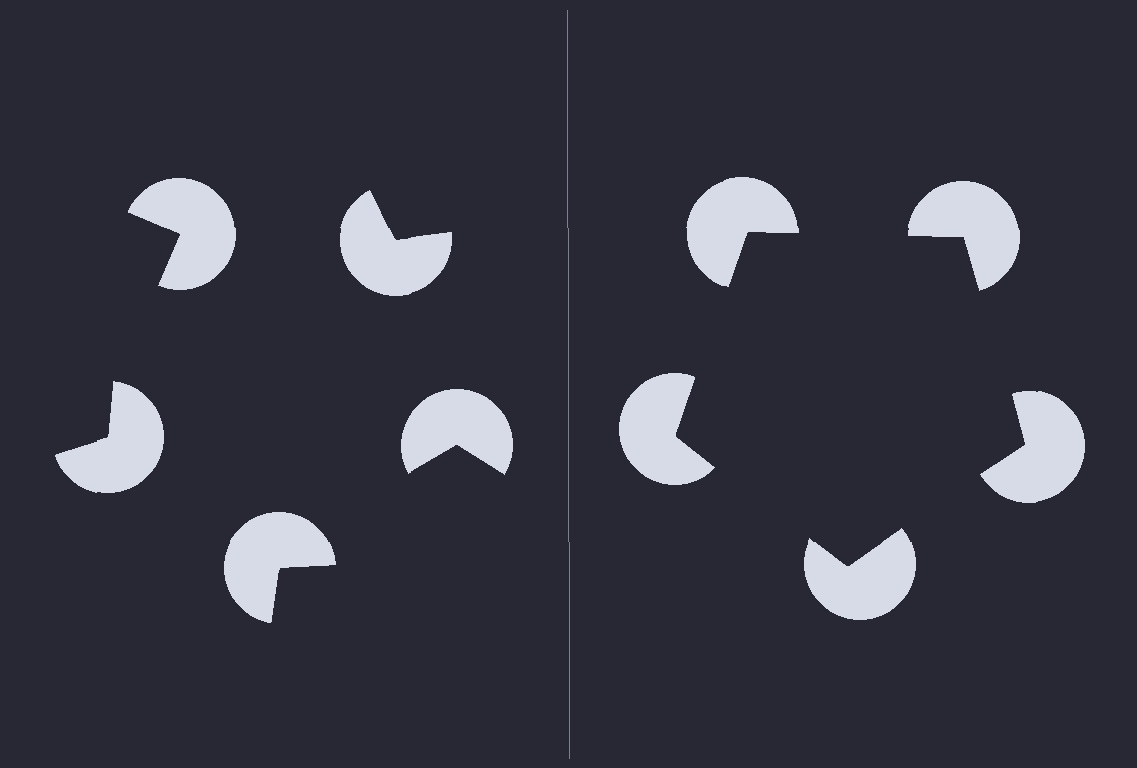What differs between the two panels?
The pac-man discs are positioned identically on both sides; only the wedge orientations differ. On the right they align to a pentagon; on the left they are misaligned.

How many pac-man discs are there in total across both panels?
10 — 5 on each side.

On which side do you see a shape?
An illusory pentagon appears on the right side. On the left side the wedge cuts are rotated, so no coherent shape forms.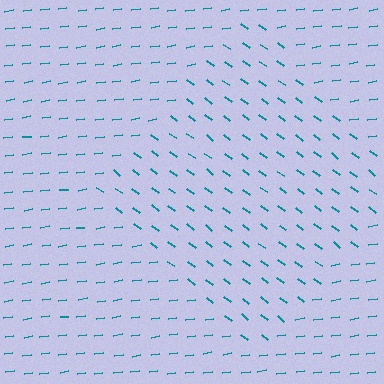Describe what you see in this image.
The image is filled with small teal line segments. A diamond region in the image has lines oriented differently from the surrounding lines, creating a visible texture boundary.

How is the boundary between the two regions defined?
The boundary is defined purely by a change in line orientation (approximately 45 degrees difference). All lines are the same color and thickness.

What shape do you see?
I see a diamond.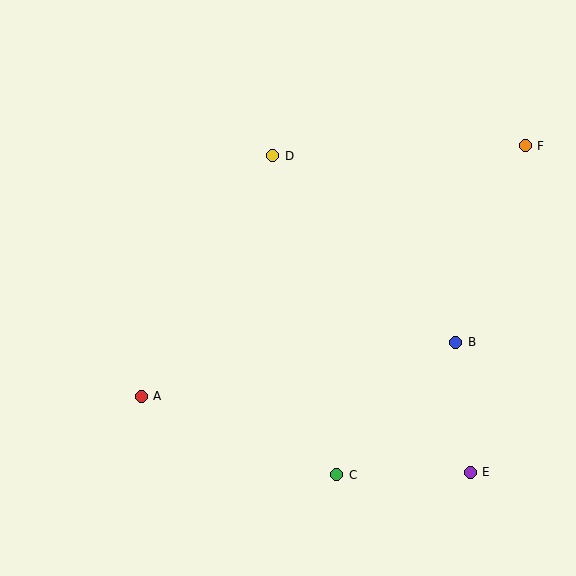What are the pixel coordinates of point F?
Point F is at (525, 146).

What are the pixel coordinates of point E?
Point E is at (470, 472).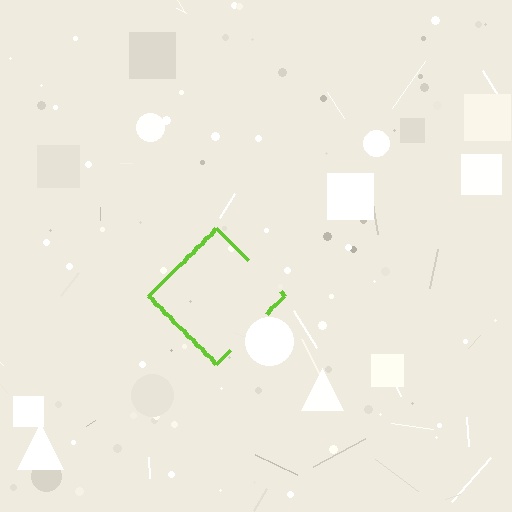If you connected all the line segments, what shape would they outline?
They would outline a diamond.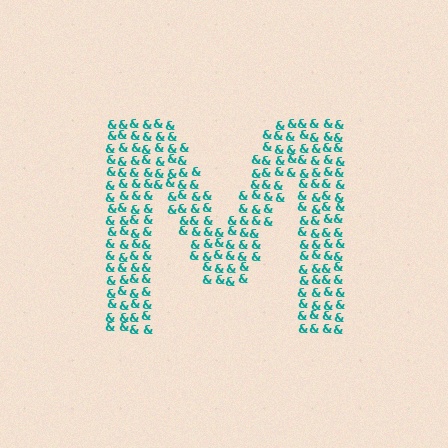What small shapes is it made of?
It is made of small ampersands.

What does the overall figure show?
The overall figure shows the letter M.